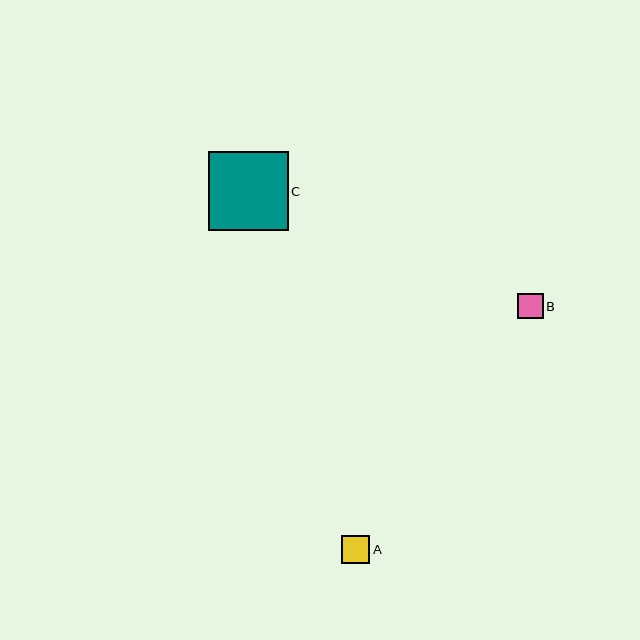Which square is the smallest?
Square B is the smallest with a size of approximately 25 pixels.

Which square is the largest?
Square C is the largest with a size of approximately 80 pixels.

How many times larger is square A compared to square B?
Square A is approximately 1.1 times the size of square B.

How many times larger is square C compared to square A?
Square C is approximately 2.8 times the size of square A.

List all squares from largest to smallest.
From largest to smallest: C, A, B.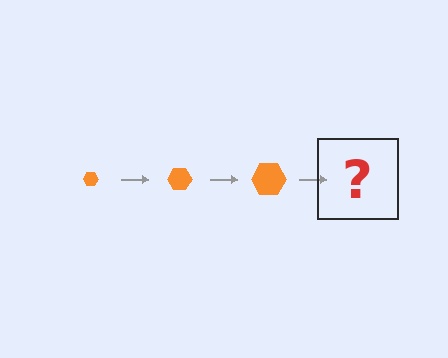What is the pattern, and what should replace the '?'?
The pattern is that the hexagon gets progressively larger each step. The '?' should be an orange hexagon, larger than the previous one.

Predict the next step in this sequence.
The next step is an orange hexagon, larger than the previous one.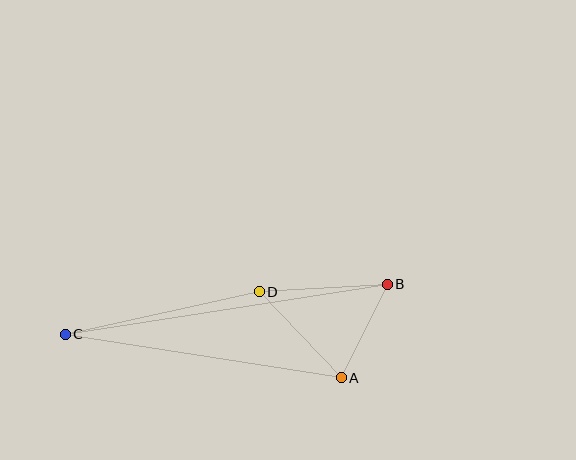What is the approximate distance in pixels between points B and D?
The distance between B and D is approximately 128 pixels.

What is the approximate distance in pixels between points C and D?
The distance between C and D is approximately 198 pixels.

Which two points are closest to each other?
Points A and B are closest to each other.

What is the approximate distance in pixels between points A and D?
The distance between A and D is approximately 119 pixels.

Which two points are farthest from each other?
Points B and C are farthest from each other.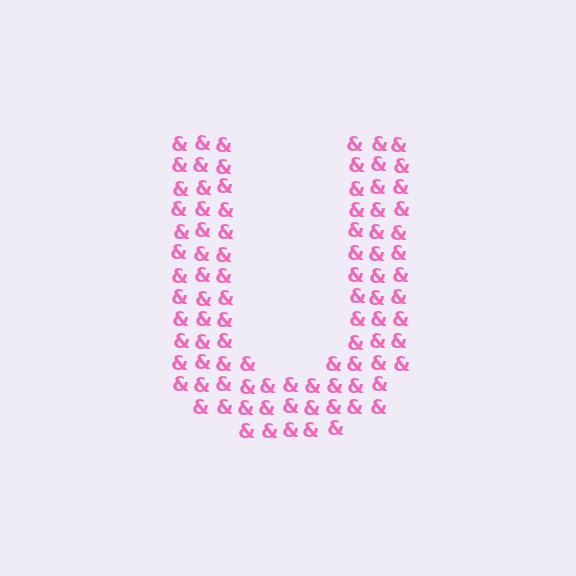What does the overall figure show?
The overall figure shows the letter U.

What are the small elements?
The small elements are ampersands.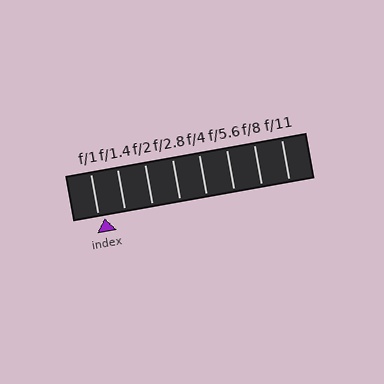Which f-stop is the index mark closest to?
The index mark is closest to f/1.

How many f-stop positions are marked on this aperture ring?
There are 8 f-stop positions marked.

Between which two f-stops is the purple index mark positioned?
The index mark is between f/1 and f/1.4.